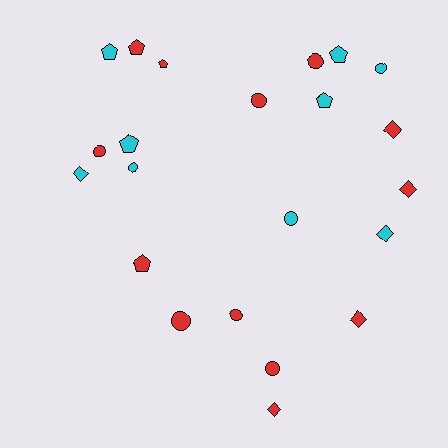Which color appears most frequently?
Red, with 13 objects.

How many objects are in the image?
There are 22 objects.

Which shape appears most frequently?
Circle, with 9 objects.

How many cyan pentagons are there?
There are 4 cyan pentagons.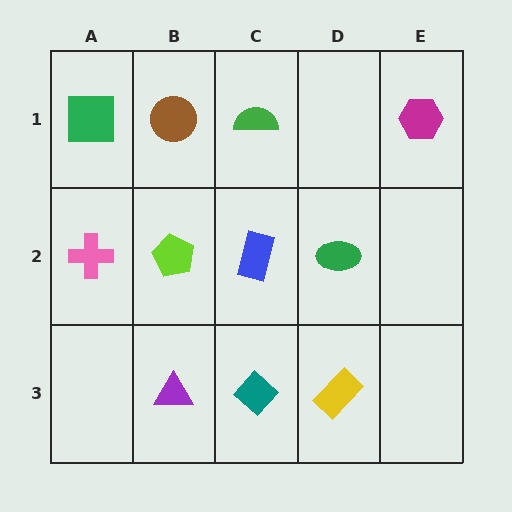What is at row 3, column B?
A purple triangle.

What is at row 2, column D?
A green ellipse.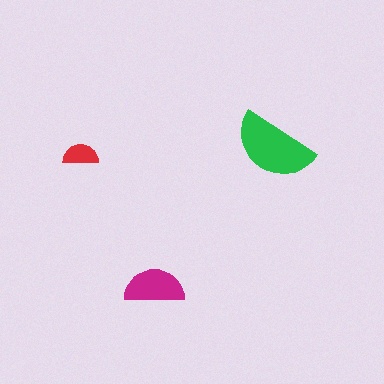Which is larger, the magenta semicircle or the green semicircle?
The green one.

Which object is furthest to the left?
The red semicircle is leftmost.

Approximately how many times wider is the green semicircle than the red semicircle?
About 2.5 times wider.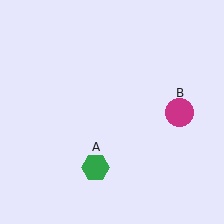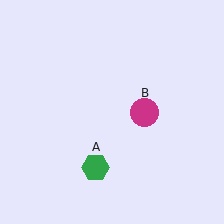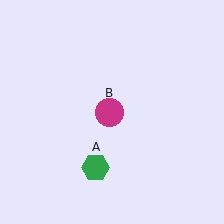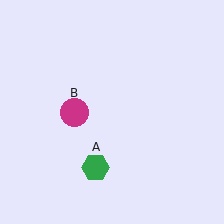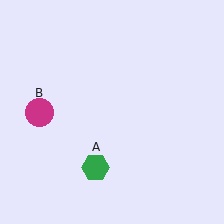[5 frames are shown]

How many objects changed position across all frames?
1 object changed position: magenta circle (object B).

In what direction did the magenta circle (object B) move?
The magenta circle (object B) moved left.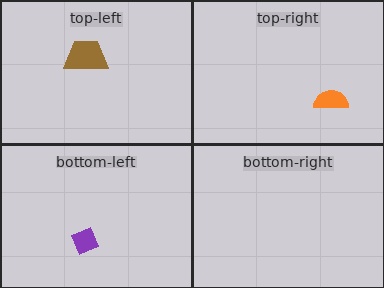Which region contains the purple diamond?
The bottom-left region.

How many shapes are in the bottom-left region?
1.